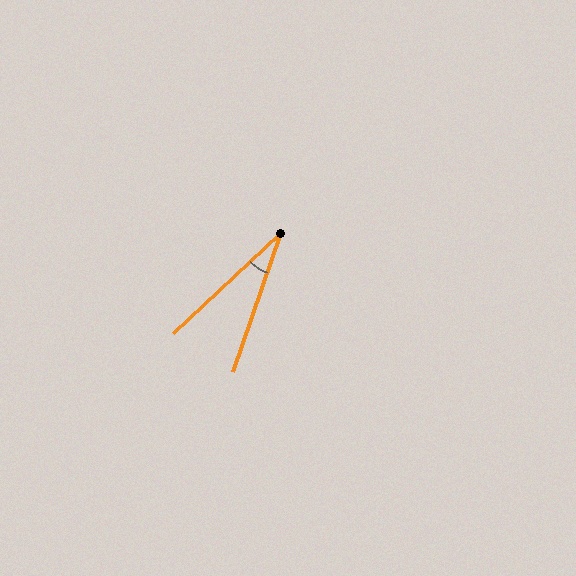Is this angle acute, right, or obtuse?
It is acute.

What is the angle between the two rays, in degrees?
Approximately 28 degrees.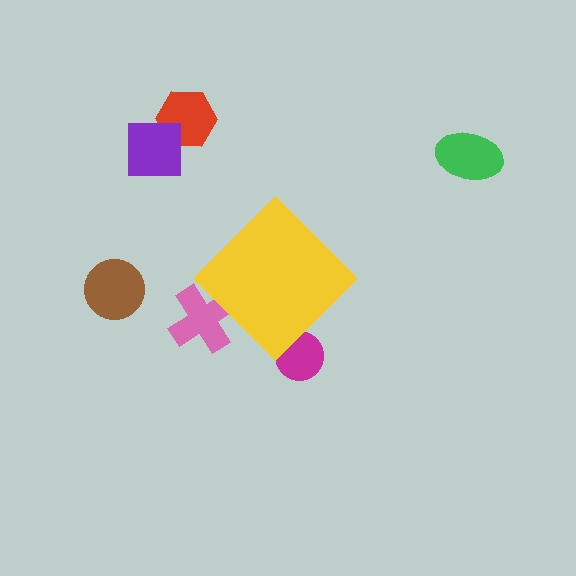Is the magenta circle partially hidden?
Yes, the magenta circle is partially hidden behind the yellow diamond.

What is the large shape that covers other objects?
A yellow diamond.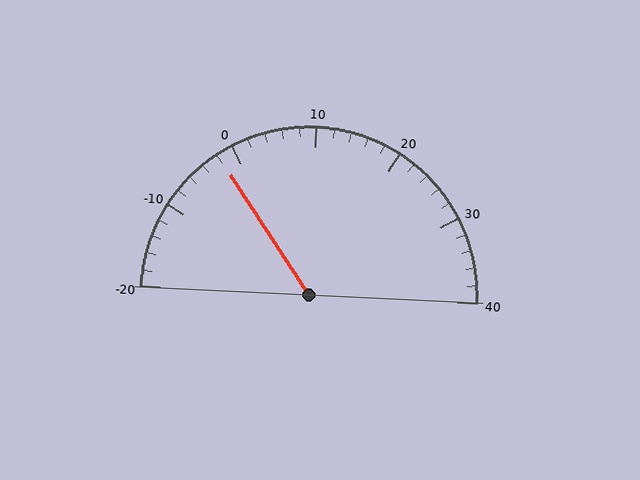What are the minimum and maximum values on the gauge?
The gauge ranges from -20 to 40.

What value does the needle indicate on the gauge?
The needle indicates approximately -2.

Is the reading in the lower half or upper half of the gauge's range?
The reading is in the lower half of the range (-20 to 40).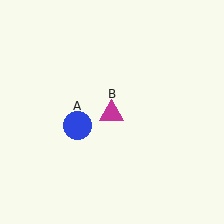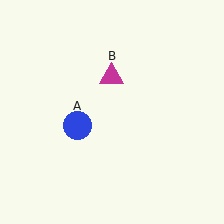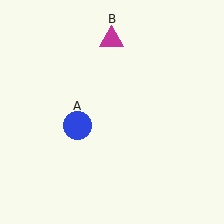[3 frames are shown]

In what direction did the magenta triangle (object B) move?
The magenta triangle (object B) moved up.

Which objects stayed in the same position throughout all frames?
Blue circle (object A) remained stationary.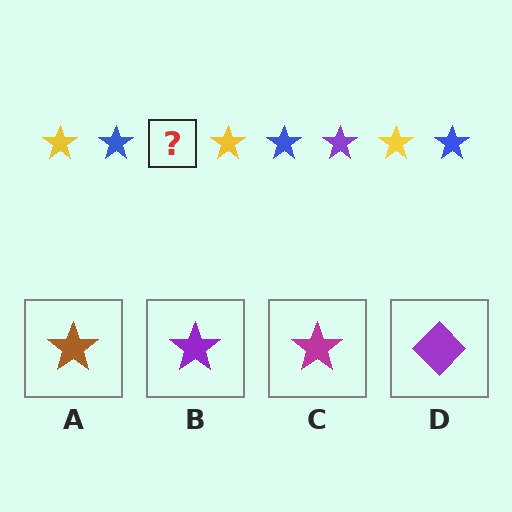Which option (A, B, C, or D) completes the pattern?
B.